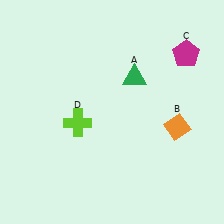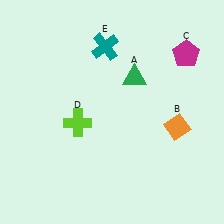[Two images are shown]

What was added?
A teal cross (E) was added in Image 2.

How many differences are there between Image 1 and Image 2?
There is 1 difference between the two images.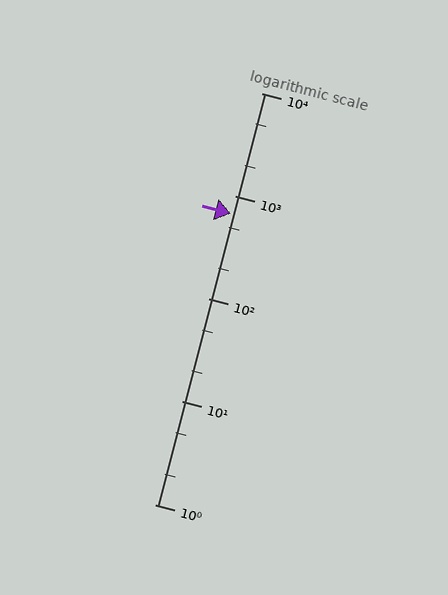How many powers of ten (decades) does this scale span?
The scale spans 4 decades, from 1 to 10000.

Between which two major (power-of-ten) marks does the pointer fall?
The pointer is between 100 and 1000.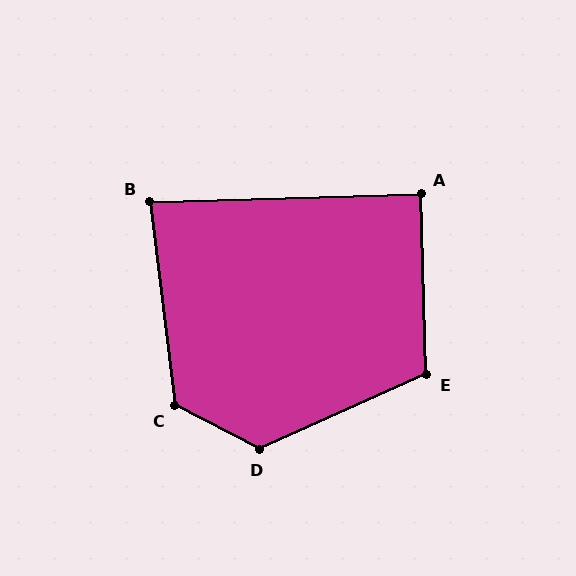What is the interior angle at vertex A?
Approximately 90 degrees (approximately right).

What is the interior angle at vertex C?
Approximately 124 degrees (obtuse).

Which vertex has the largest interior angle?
D, at approximately 129 degrees.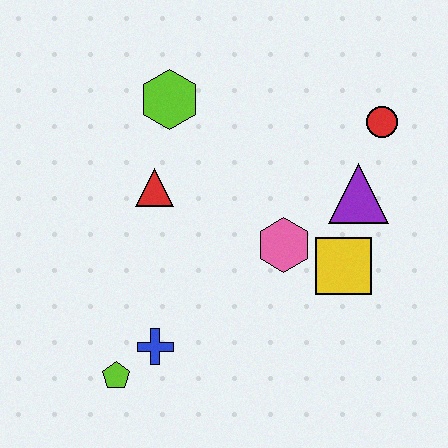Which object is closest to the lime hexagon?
The red triangle is closest to the lime hexagon.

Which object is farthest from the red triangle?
The red circle is farthest from the red triangle.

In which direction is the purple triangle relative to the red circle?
The purple triangle is below the red circle.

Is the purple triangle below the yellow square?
No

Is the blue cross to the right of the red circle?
No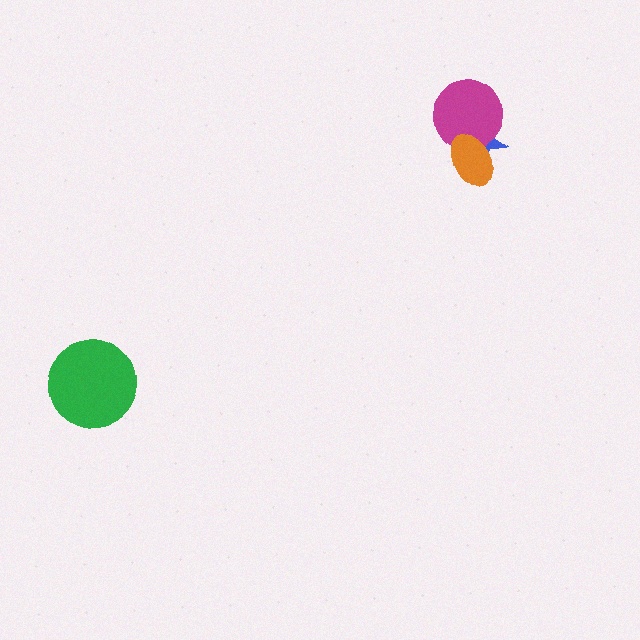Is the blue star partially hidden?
Yes, it is partially covered by another shape.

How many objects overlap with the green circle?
0 objects overlap with the green circle.